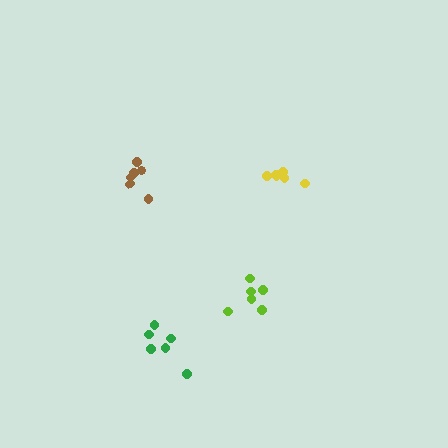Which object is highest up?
The yellow cluster is topmost.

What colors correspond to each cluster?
The clusters are colored: brown, green, yellow, lime.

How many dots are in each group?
Group 1: 6 dots, Group 2: 6 dots, Group 3: 6 dots, Group 4: 6 dots (24 total).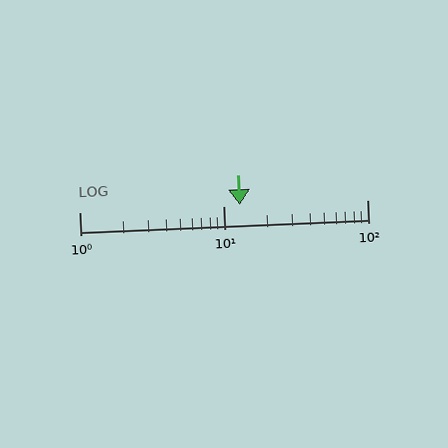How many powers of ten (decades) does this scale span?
The scale spans 2 decades, from 1 to 100.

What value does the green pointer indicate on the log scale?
The pointer indicates approximately 13.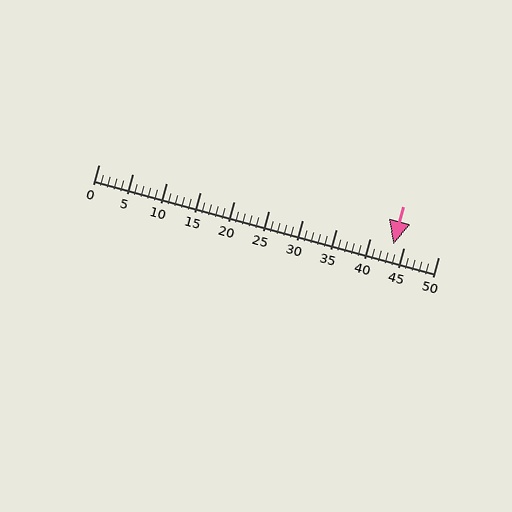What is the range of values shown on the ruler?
The ruler shows values from 0 to 50.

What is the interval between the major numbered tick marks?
The major tick marks are spaced 5 units apart.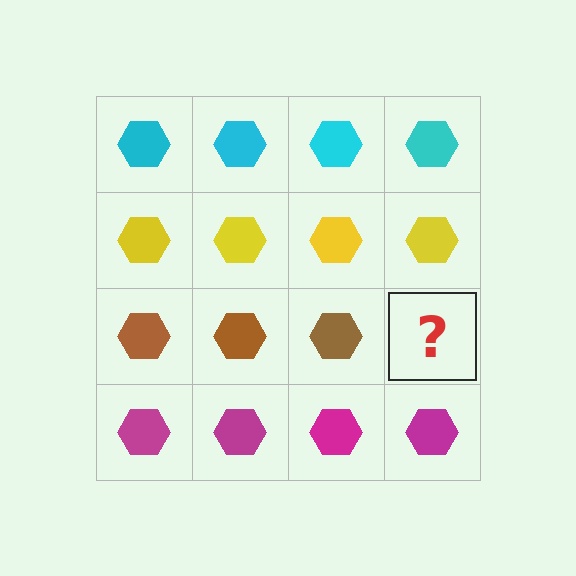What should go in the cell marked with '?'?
The missing cell should contain a brown hexagon.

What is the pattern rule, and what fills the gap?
The rule is that each row has a consistent color. The gap should be filled with a brown hexagon.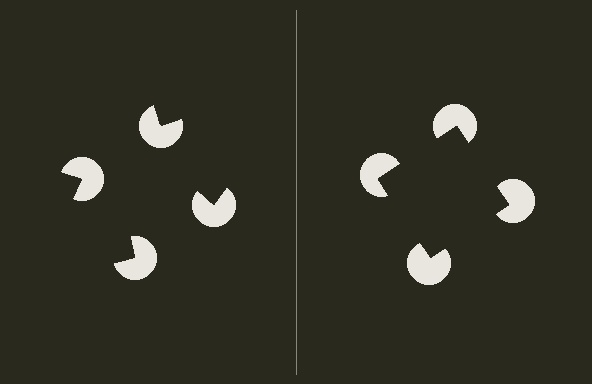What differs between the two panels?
The pac-man discs are positioned identically on both sides; only the wedge orientations differ. On the right they align to a square; on the left they are misaligned.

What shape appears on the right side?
An illusory square.